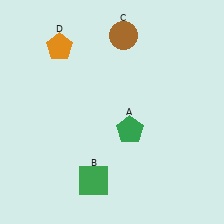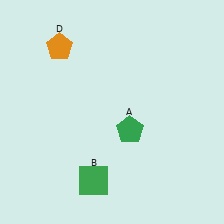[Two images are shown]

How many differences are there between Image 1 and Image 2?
There is 1 difference between the two images.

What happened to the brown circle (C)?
The brown circle (C) was removed in Image 2. It was in the top-right area of Image 1.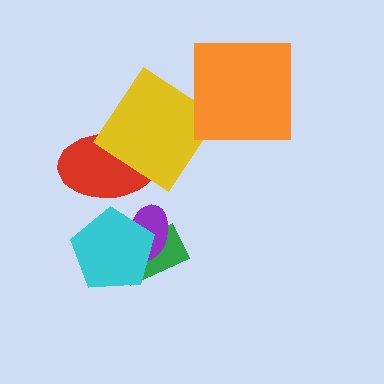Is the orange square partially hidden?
No, no other shape covers it.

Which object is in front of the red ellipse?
The yellow diamond is in front of the red ellipse.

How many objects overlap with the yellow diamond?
1 object overlaps with the yellow diamond.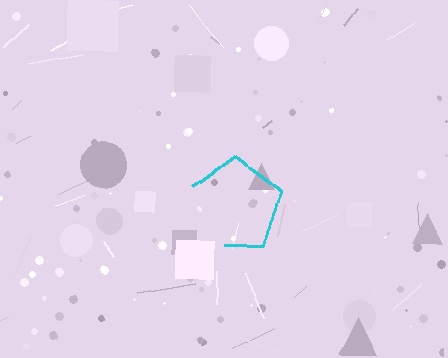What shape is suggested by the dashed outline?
The dashed outline suggests a pentagon.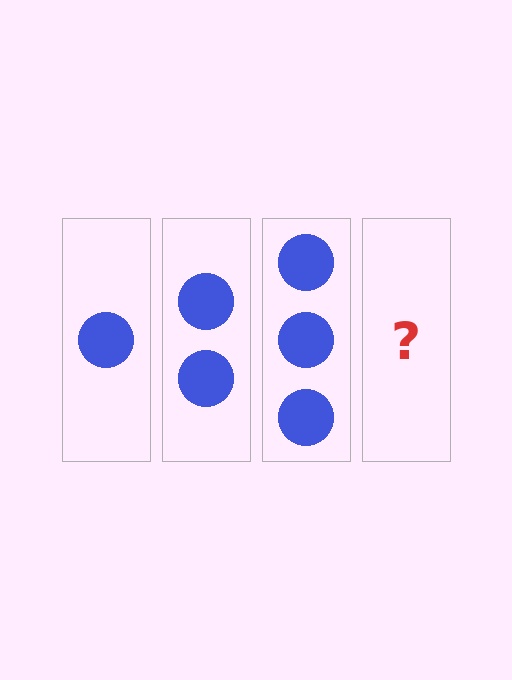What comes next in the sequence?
The next element should be 4 circles.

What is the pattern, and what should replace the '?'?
The pattern is that each step adds one more circle. The '?' should be 4 circles.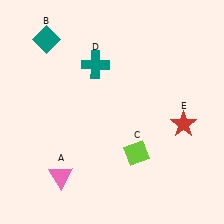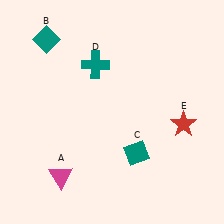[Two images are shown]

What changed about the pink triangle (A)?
In Image 1, A is pink. In Image 2, it changed to magenta.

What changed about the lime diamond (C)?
In Image 1, C is lime. In Image 2, it changed to teal.